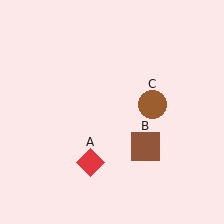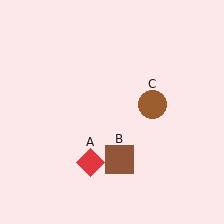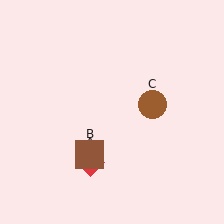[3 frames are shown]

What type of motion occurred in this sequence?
The brown square (object B) rotated clockwise around the center of the scene.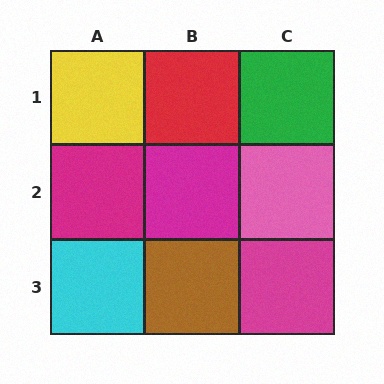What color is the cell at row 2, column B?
Magenta.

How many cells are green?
1 cell is green.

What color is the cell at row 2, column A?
Magenta.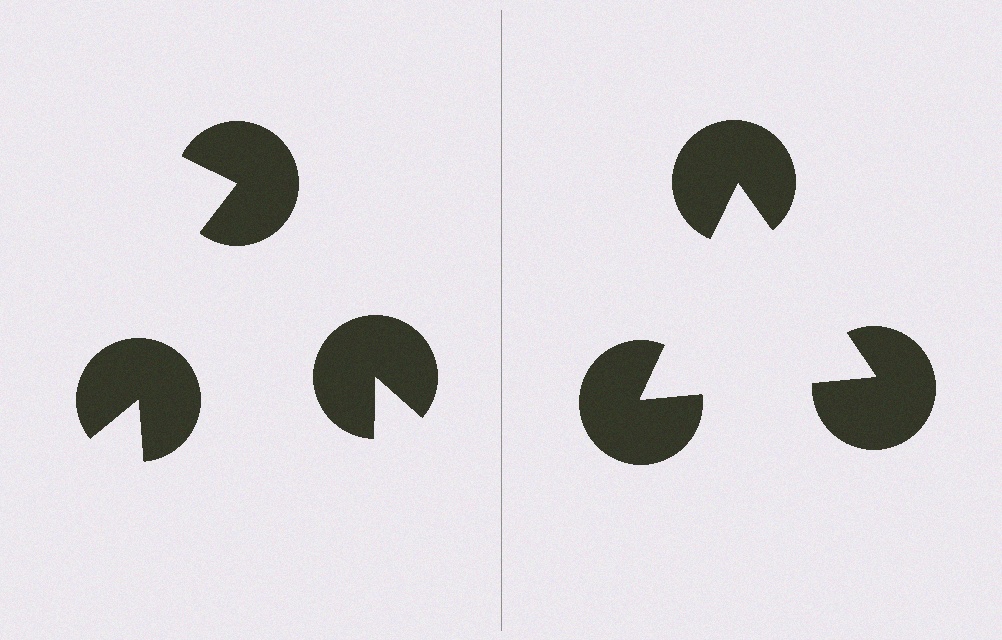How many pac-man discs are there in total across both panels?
6 — 3 on each side.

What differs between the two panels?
The pac-man discs are positioned identically on both sides; only the wedge orientations differ. On the right they align to a triangle; on the left they are misaligned.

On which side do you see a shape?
An illusory triangle appears on the right side. On the left side the wedge cuts are rotated, so no coherent shape forms.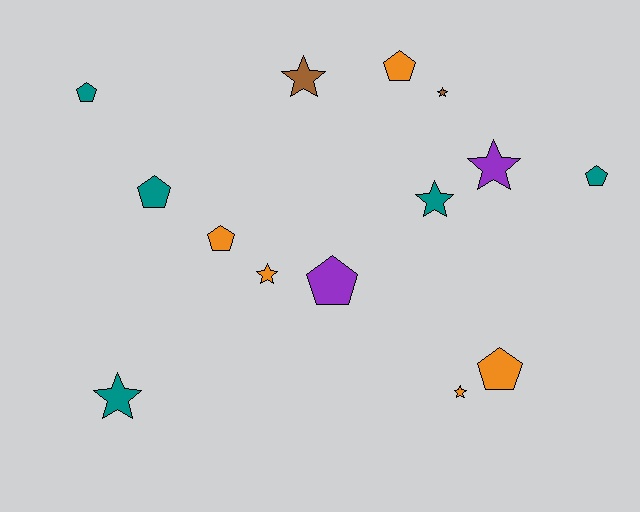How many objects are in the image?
There are 14 objects.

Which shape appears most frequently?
Pentagon, with 7 objects.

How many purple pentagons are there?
There is 1 purple pentagon.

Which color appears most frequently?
Orange, with 5 objects.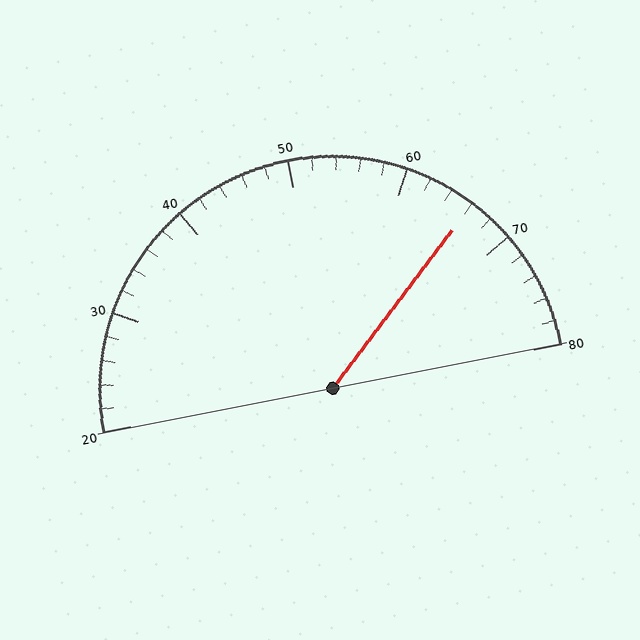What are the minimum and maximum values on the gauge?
The gauge ranges from 20 to 80.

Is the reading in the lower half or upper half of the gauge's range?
The reading is in the upper half of the range (20 to 80).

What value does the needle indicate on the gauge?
The needle indicates approximately 66.